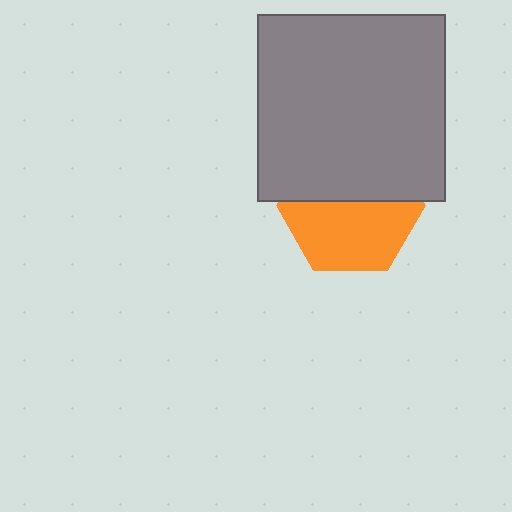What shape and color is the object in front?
The object in front is a gray square.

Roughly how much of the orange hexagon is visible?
About half of it is visible (roughly 55%).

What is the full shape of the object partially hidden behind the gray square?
The partially hidden object is an orange hexagon.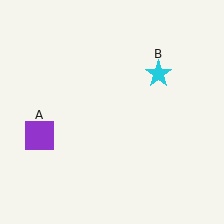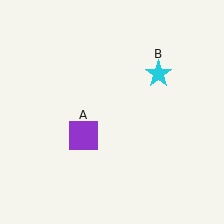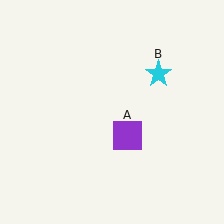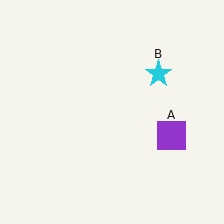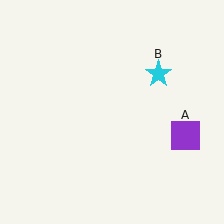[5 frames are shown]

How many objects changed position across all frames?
1 object changed position: purple square (object A).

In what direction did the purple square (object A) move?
The purple square (object A) moved right.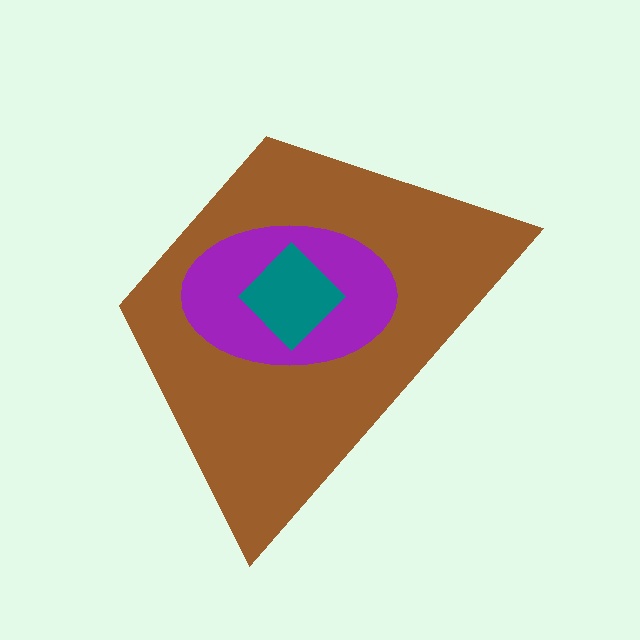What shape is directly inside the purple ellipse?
The teal diamond.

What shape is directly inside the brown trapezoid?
The purple ellipse.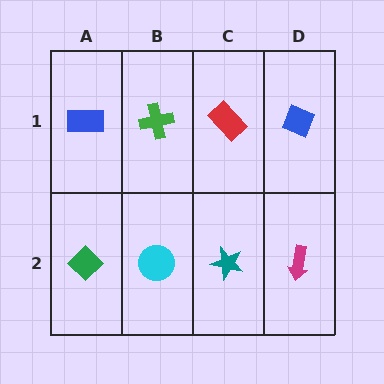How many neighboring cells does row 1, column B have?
3.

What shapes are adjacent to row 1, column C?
A teal star (row 2, column C), a green cross (row 1, column B), a blue diamond (row 1, column D).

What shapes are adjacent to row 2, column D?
A blue diamond (row 1, column D), a teal star (row 2, column C).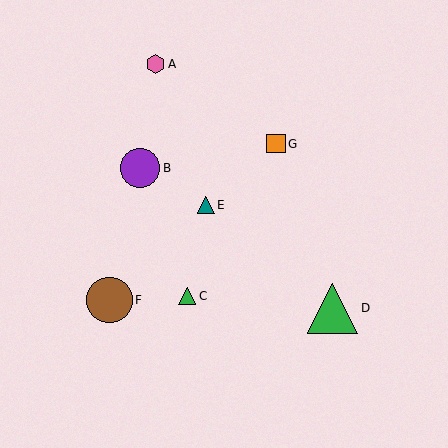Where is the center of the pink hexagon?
The center of the pink hexagon is at (156, 64).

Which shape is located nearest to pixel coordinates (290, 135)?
The orange square (labeled G) at (276, 144) is nearest to that location.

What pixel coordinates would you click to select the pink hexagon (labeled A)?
Click at (156, 64) to select the pink hexagon A.